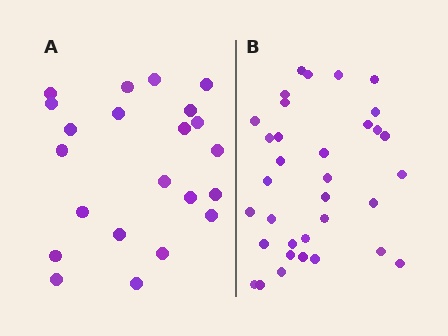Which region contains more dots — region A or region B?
Region B (the right region) has more dots.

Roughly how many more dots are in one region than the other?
Region B has roughly 12 or so more dots than region A.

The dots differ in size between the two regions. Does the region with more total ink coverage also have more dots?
No. Region A has more total ink coverage because its dots are larger, but region B actually contains more individual dots. Total area can be misleading — the number of items is what matters here.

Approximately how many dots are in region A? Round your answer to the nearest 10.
About 20 dots. (The exact count is 22, which rounds to 20.)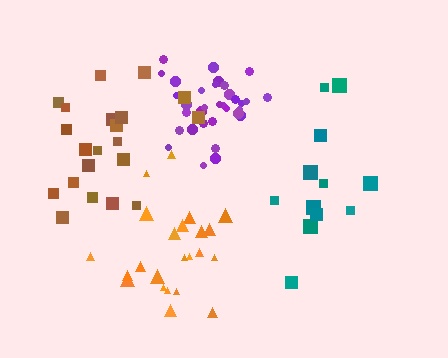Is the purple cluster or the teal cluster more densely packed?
Purple.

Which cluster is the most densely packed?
Purple.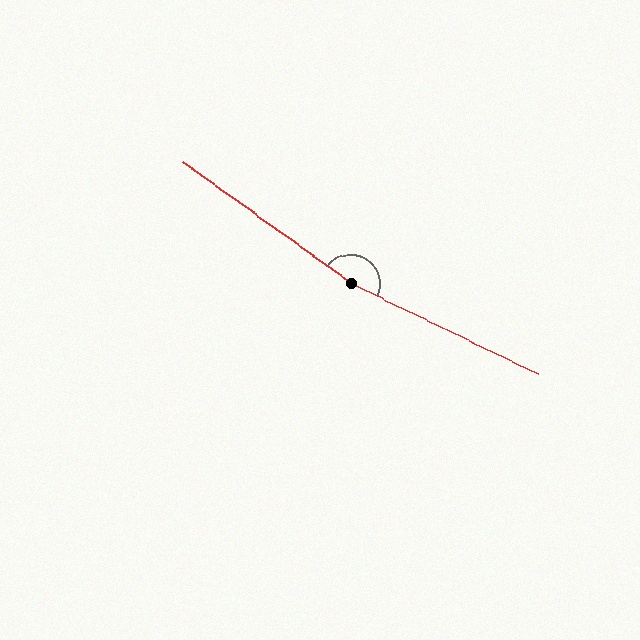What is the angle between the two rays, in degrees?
Approximately 170 degrees.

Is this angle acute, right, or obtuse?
It is obtuse.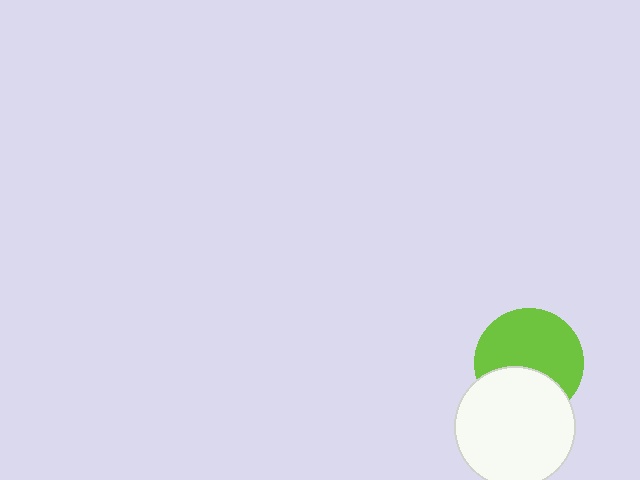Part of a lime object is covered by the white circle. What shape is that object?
It is a circle.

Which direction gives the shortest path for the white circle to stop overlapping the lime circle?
Moving down gives the shortest separation.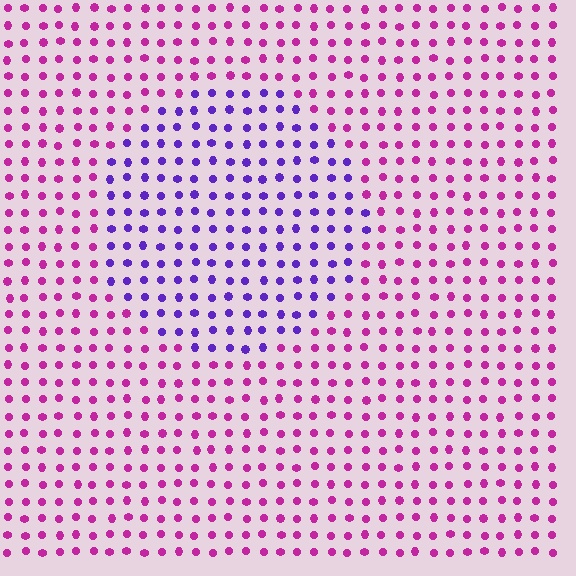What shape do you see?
I see a circle.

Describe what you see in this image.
The image is filled with small magenta elements in a uniform arrangement. A circle-shaped region is visible where the elements are tinted to a slightly different hue, forming a subtle color boundary.